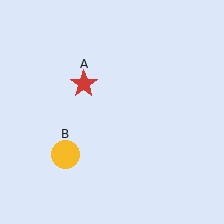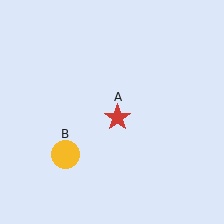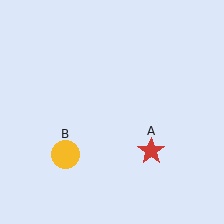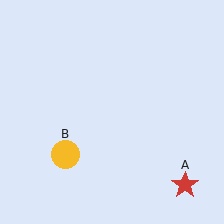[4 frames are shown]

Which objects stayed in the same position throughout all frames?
Yellow circle (object B) remained stationary.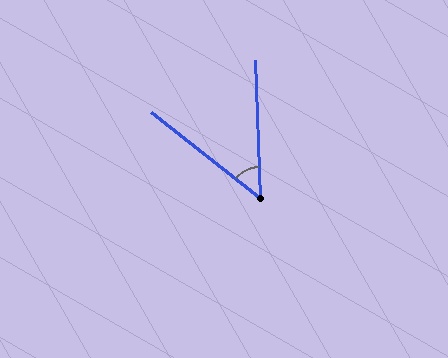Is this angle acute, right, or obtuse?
It is acute.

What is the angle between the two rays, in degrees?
Approximately 50 degrees.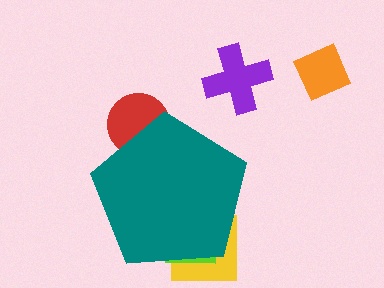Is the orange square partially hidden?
No, the orange square is fully visible.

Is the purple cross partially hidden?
No, the purple cross is fully visible.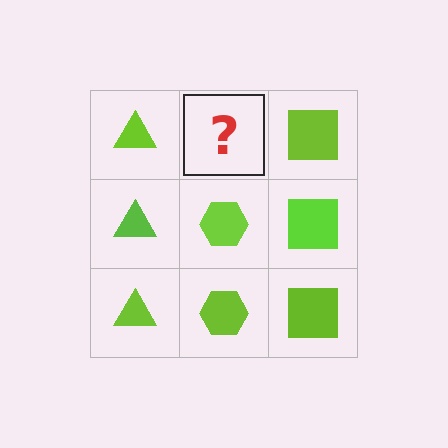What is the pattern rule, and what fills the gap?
The rule is that each column has a consistent shape. The gap should be filled with a lime hexagon.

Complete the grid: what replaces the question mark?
The question mark should be replaced with a lime hexagon.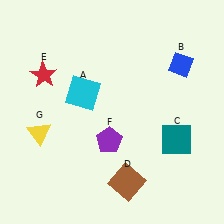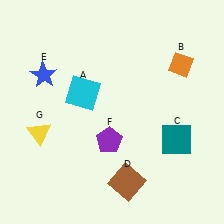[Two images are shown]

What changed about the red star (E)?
In Image 1, E is red. In Image 2, it changed to blue.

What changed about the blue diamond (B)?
In Image 1, B is blue. In Image 2, it changed to orange.